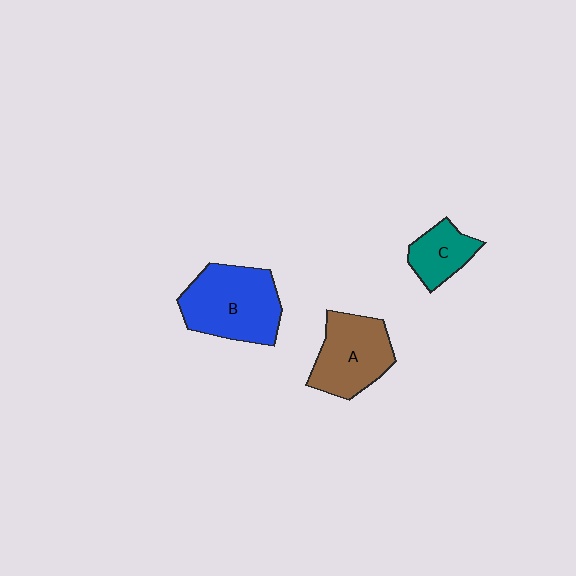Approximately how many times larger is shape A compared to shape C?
Approximately 1.7 times.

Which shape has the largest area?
Shape B (blue).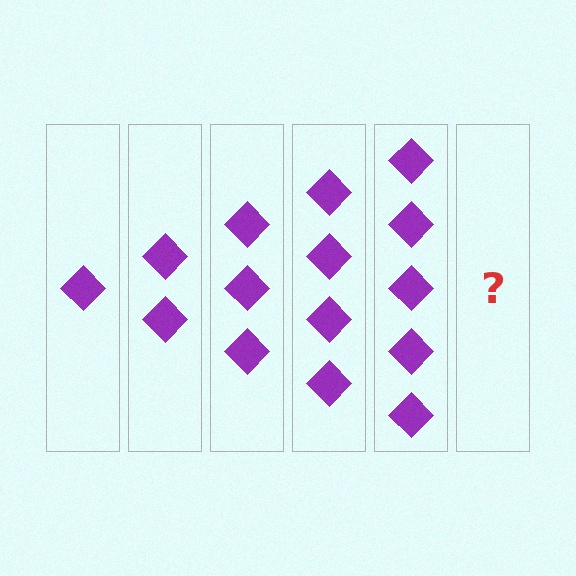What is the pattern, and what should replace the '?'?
The pattern is that each step adds one more diamond. The '?' should be 6 diamonds.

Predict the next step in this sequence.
The next step is 6 diamonds.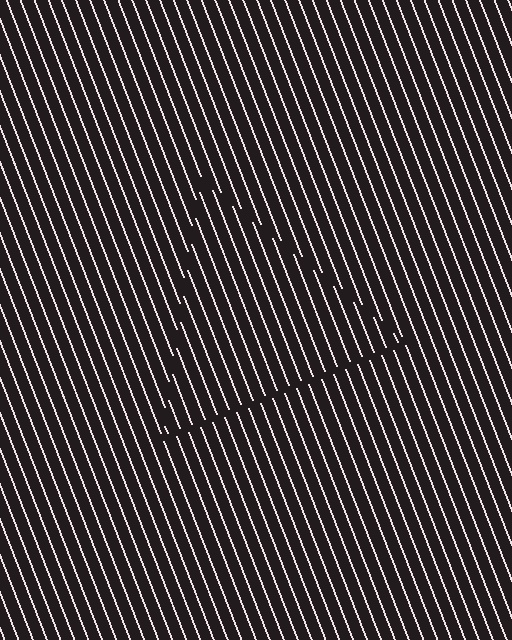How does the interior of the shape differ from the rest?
The interior of the shape contains the same grating, shifted by half a period — the contour is defined by the phase discontinuity where line-ends from the inner and outer gratings abut.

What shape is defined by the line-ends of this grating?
An illusory triangle. The interior of the shape contains the same grating, shifted by half a period — the contour is defined by the phase discontinuity where line-ends from the inner and outer gratings abut.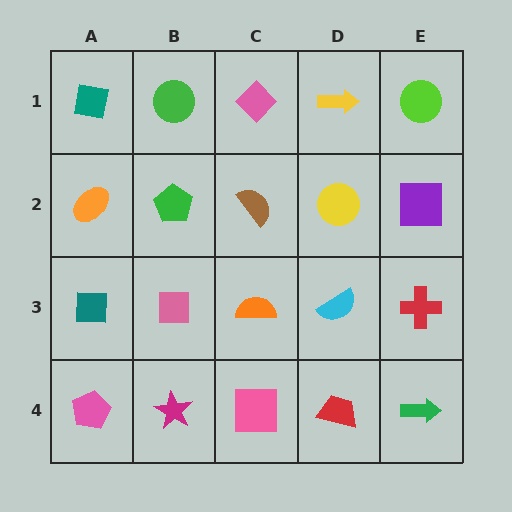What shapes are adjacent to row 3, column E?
A purple square (row 2, column E), a green arrow (row 4, column E), a cyan semicircle (row 3, column D).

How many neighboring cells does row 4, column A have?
2.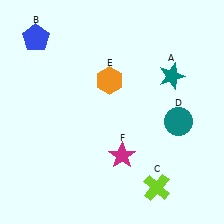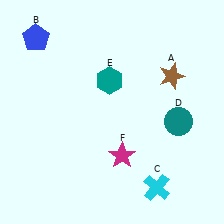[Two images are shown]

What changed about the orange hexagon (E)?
In Image 1, E is orange. In Image 2, it changed to teal.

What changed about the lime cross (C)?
In Image 1, C is lime. In Image 2, it changed to cyan.